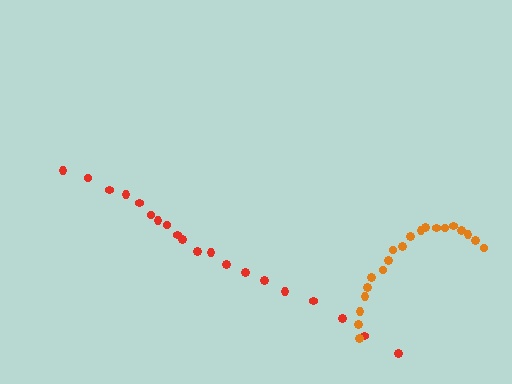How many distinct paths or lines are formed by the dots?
There are 2 distinct paths.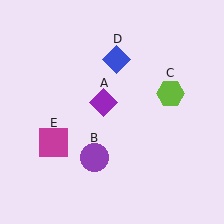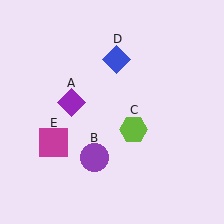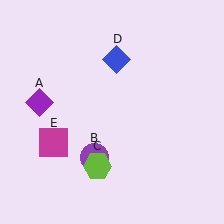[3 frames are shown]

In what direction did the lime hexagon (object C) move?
The lime hexagon (object C) moved down and to the left.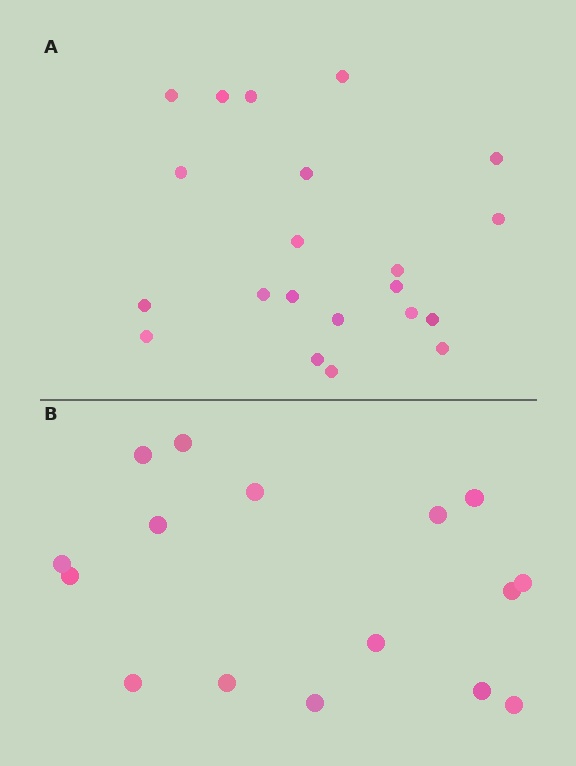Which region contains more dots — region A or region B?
Region A (the top region) has more dots.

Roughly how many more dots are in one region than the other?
Region A has about 5 more dots than region B.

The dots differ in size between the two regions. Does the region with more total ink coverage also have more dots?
No. Region B has more total ink coverage because its dots are larger, but region A actually contains more individual dots. Total area can be misleading — the number of items is what matters here.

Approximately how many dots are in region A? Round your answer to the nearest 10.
About 20 dots. (The exact count is 21, which rounds to 20.)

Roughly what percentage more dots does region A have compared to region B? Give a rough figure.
About 30% more.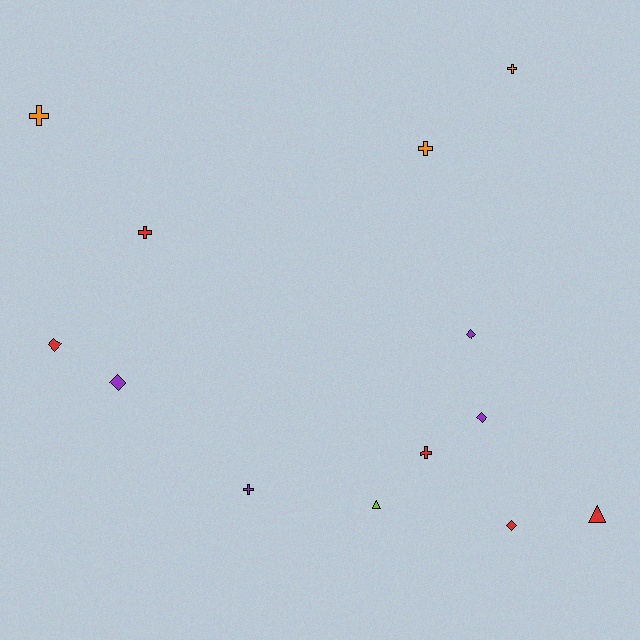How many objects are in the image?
There are 13 objects.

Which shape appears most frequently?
Cross, with 6 objects.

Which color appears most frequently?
Red, with 5 objects.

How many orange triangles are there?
There are no orange triangles.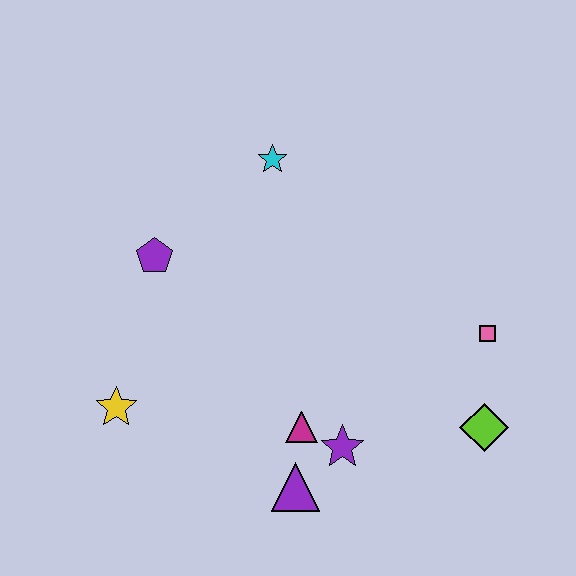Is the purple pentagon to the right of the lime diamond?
No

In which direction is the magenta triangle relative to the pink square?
The magenta triangle is to the left of the pink square.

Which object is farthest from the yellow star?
The pink square is farthest from the yellow star.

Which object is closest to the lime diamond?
The pink square is closest to the lime diamond.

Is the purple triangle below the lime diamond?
Yes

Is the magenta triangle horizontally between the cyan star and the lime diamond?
Yes